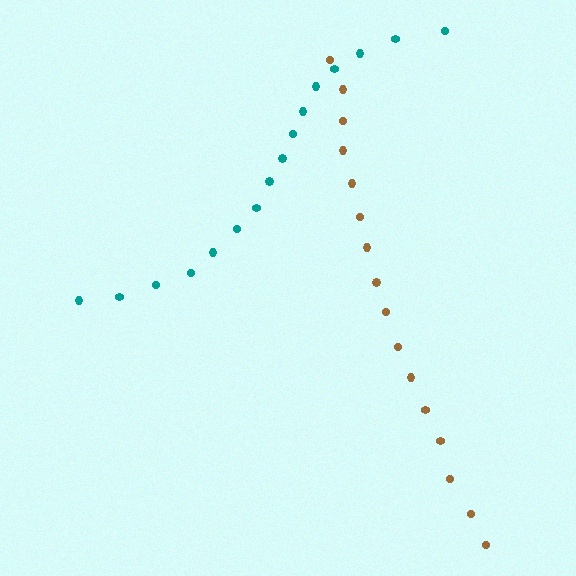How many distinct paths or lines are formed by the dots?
There are 2 distinct paths.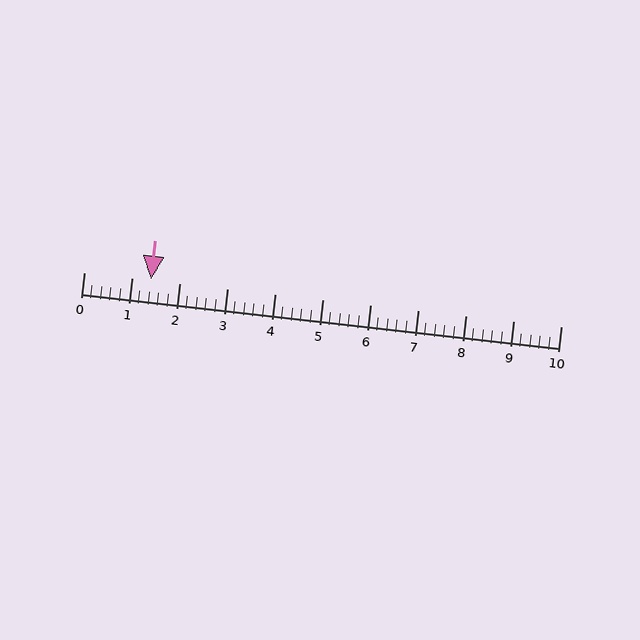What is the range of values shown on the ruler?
The ruler shows values from 0 to 10.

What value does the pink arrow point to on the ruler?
The pink arrow points to approximately 1.4.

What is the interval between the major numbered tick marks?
The major tick marks are spaced 1 units apart.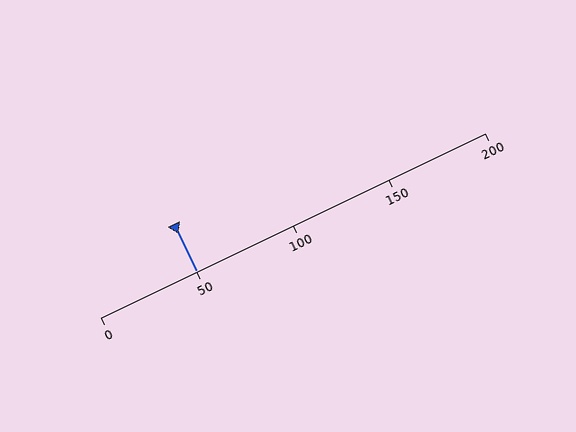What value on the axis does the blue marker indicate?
The marker indicates approximately 50.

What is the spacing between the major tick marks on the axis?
The major ticks are spaced 50 apart.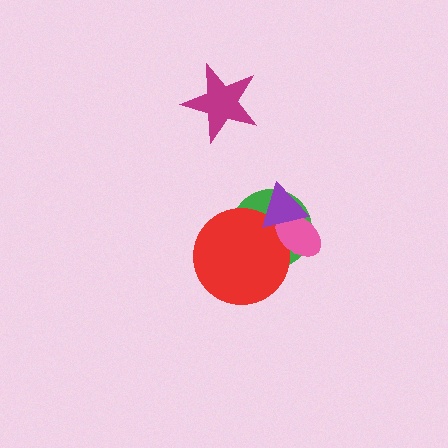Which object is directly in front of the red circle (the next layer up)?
The pink ellipse is directly in front of the red circle.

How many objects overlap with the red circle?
3 objects overlap with the red circle.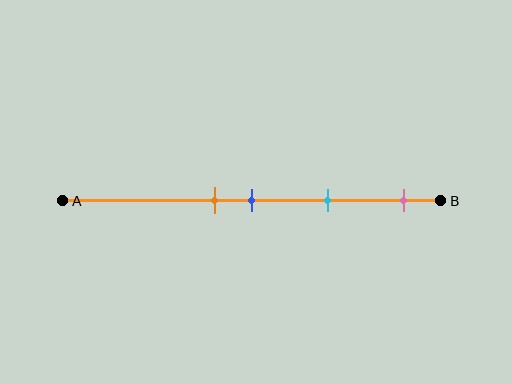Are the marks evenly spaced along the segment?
No, the marks are not evenly spaced.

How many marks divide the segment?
There are 4 marks dividing the segment.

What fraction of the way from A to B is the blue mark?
The blue mark is approximately 50% (0.5) of the way from A to B.